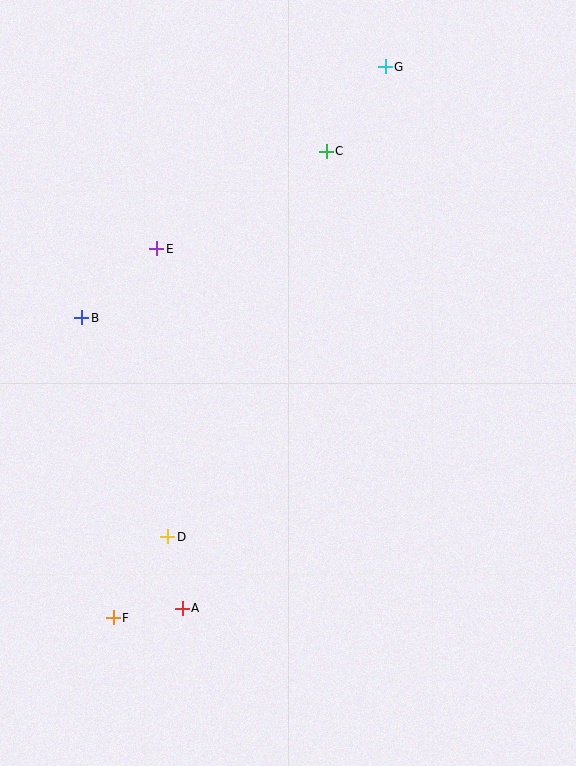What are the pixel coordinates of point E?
Point E is at (157, 249).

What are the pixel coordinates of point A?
Point A is at (182, 608).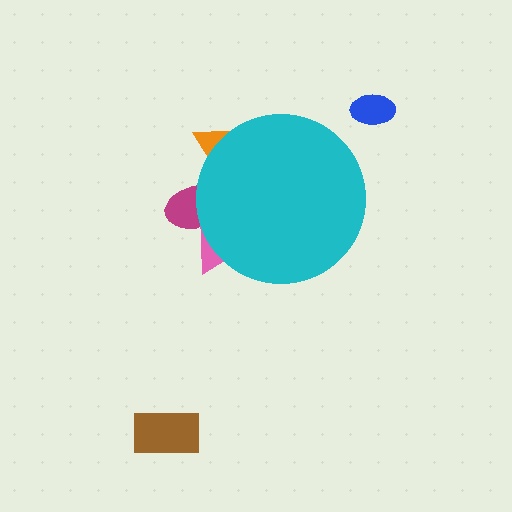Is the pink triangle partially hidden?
Yes, the pink triangle is partially hidden behind the cyan circle.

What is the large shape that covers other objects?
A cyan circle.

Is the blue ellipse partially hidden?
No, the blue ellipse is fully visible.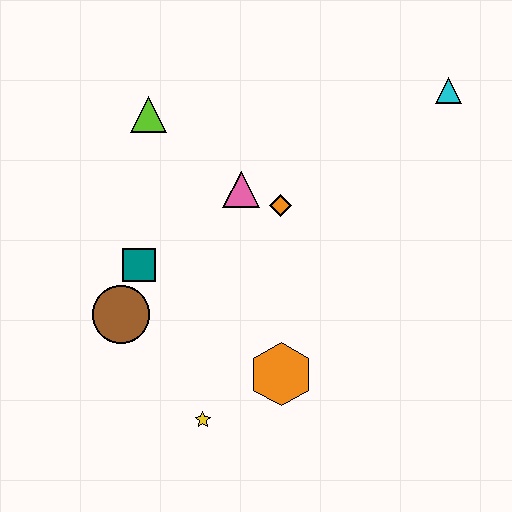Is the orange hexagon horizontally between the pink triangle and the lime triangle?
No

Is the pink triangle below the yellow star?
No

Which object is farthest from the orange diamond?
The yellow star is farthest from the orange diamond.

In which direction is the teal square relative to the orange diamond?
The teal square is to the left of the orange diamond.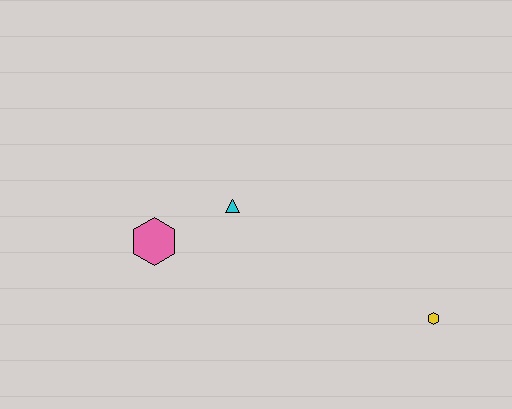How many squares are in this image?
There are no squares.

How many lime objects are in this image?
There are no lime objects.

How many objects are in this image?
There are 3 objects.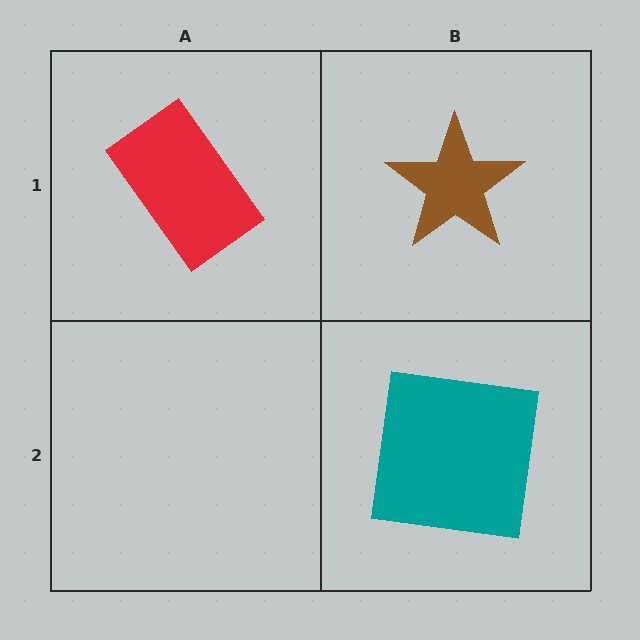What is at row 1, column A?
A red rectangle.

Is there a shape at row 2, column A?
No, that cell is empty.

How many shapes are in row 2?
1 shape.